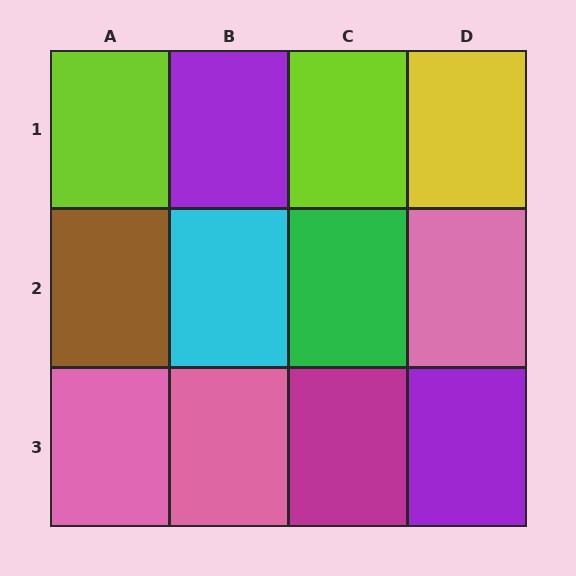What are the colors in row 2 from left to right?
Brown, cyan, green, pink.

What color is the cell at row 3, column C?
Magenta.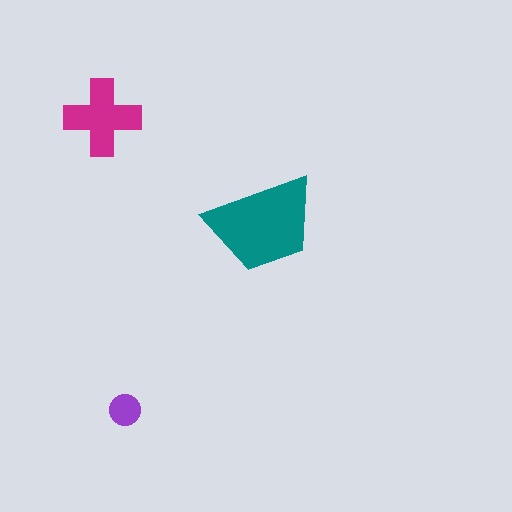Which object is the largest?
The teal trapezoid.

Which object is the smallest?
The purple circle.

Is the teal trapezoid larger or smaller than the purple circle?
Larger.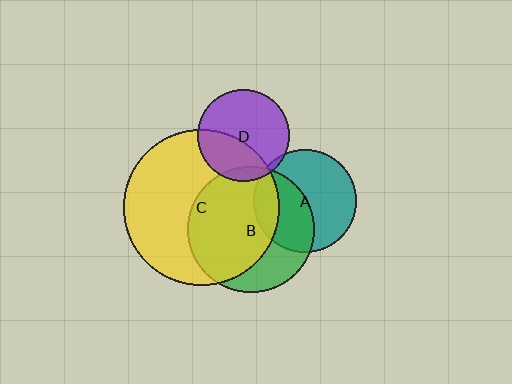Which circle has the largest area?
Circle C (yellow).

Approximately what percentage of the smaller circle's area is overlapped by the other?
Approximately 45%.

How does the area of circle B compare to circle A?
Approximately 1.5 times.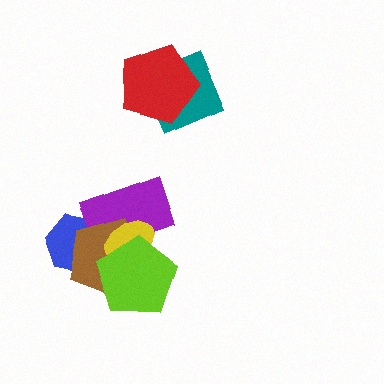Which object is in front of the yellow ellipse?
The lime pentagon is in front of the yellow ellipse.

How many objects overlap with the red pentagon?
1 object overlaps with the red pentagon.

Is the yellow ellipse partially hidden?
Yes, it is partially covered by another shape.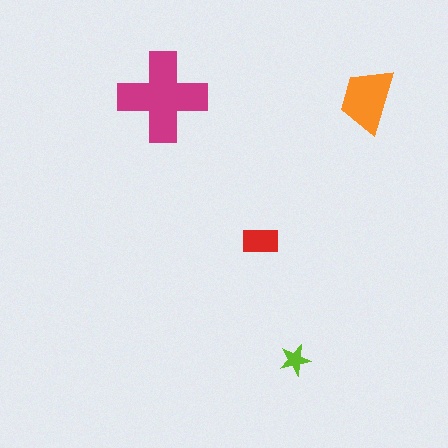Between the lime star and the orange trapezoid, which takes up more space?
The orange trapezoid.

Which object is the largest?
The magenta cross.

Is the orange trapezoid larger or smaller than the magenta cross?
Smaller.